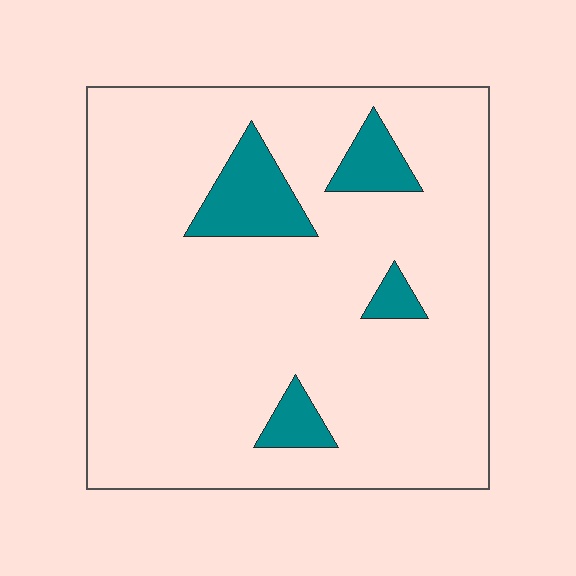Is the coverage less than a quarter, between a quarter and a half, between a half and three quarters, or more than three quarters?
Less than a quarter.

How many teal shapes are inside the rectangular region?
4.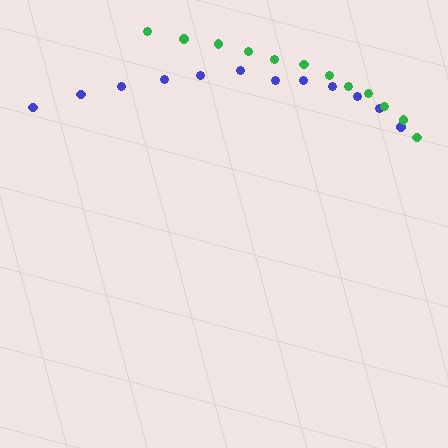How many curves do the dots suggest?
There are 2 distinct paths.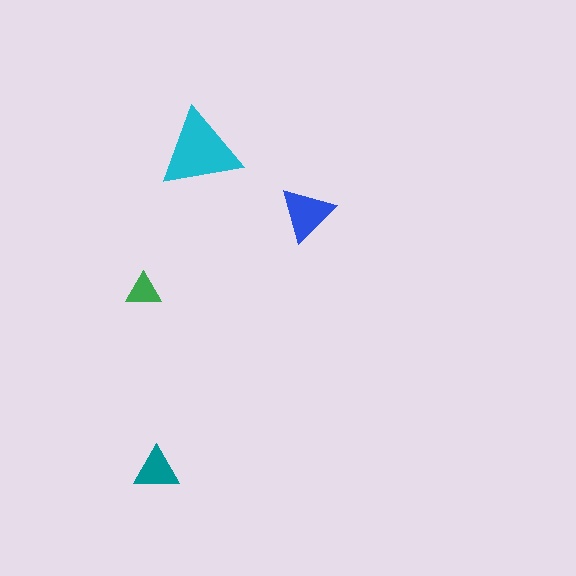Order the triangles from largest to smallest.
the cyan one, the blue one, the teal one, the green one.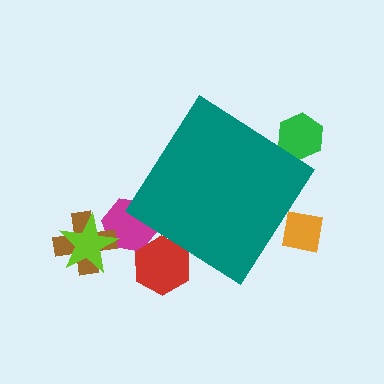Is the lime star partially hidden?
No, the lime star is fully visible.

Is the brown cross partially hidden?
No, the brown cross is fully visible.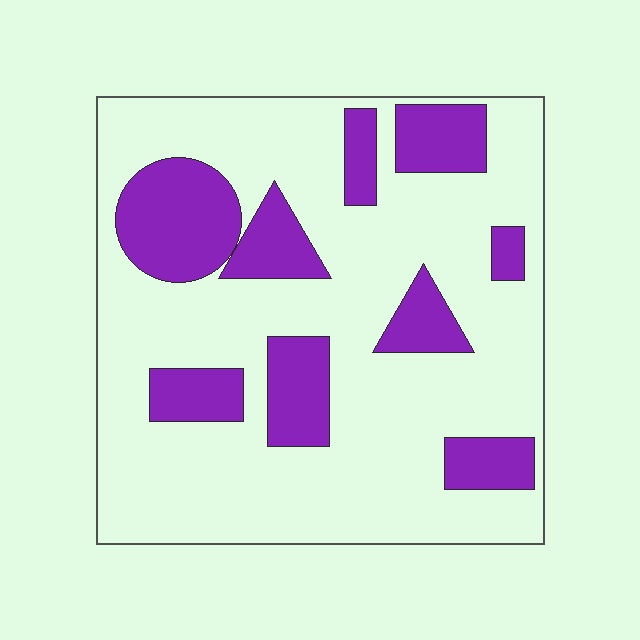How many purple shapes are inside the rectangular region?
9.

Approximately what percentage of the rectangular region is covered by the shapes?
Approximately 25%.